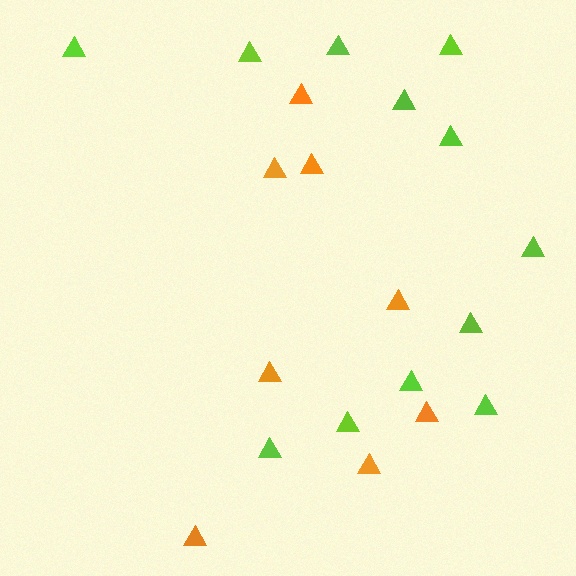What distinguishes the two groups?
There are 2 groups: one group of orange triangles (8) and one group of lime triangles (12).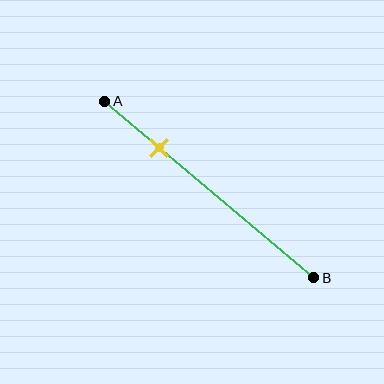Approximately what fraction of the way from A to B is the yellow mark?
The yellow mark is approximately 25% of the way from A to B.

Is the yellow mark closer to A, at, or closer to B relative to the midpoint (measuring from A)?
The yellow mark is closer to point A than the midpoint of segment AB.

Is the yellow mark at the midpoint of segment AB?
No, the mark is at about 25% from A, not at the 50% midpoint.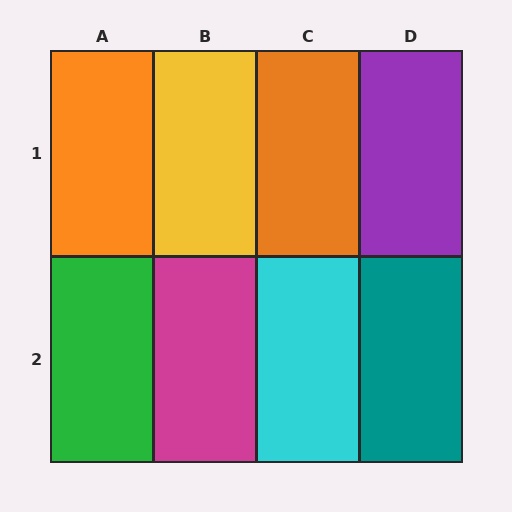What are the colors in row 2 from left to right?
Green, magenta, cyan, teal.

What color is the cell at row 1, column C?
Orange.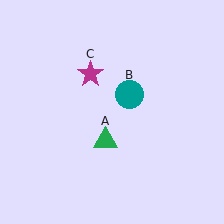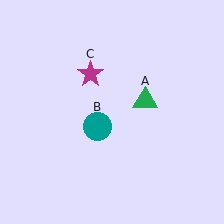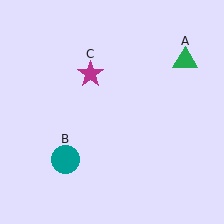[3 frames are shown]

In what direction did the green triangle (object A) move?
The green triangle (object A) moved up and to the right.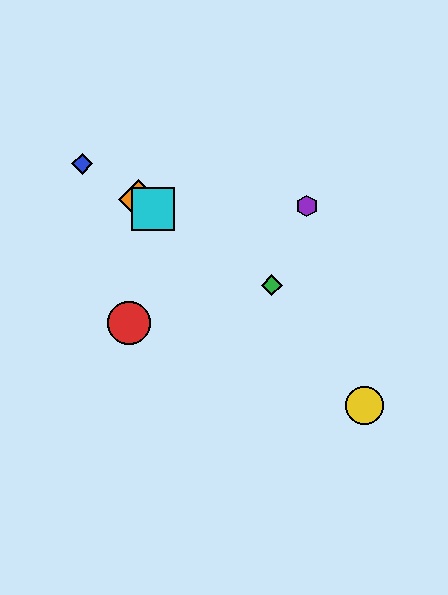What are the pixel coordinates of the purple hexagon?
The purple hexagon is at (307, 206).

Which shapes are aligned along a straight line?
The blue diamond, the green diamond, the orange diamond, the cyan square are aligned along a straight line.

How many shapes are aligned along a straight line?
4 shapes (the blue diamond, the green diamond, the orange diamond, the cyan square) are aligned along a straight line.